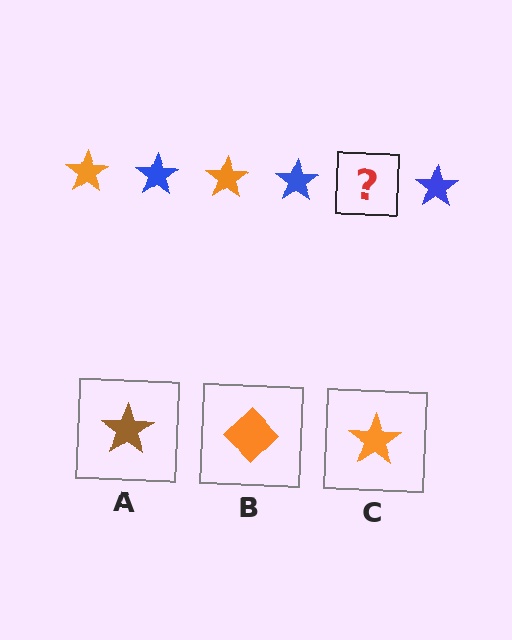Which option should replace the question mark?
Option C.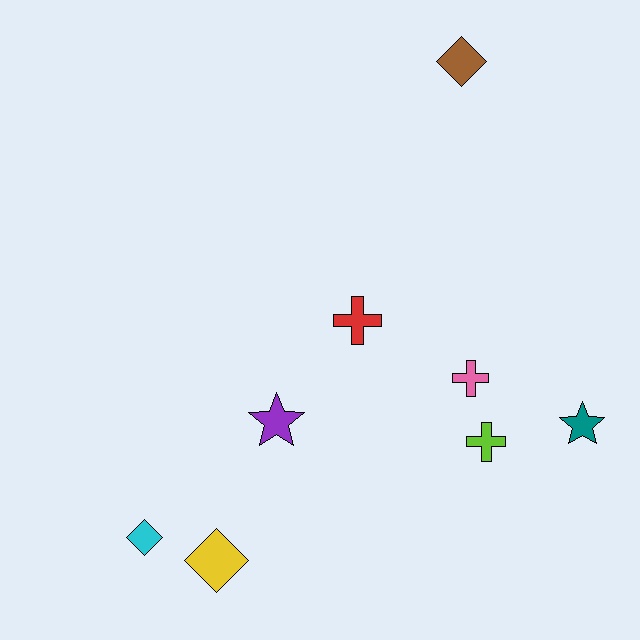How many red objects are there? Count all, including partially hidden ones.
There is 1 red object.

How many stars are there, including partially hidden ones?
There are 2 stars.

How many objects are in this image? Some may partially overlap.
There are 8 objects.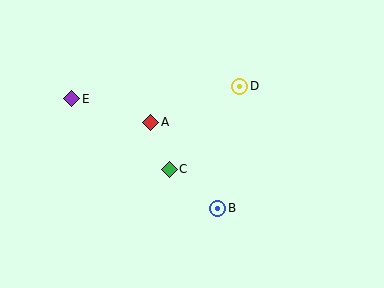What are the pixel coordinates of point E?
Point E is at (72, 99).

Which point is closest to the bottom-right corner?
Point B is closest to the bottom-right corner.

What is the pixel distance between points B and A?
The distance between B and A is 109 pixels.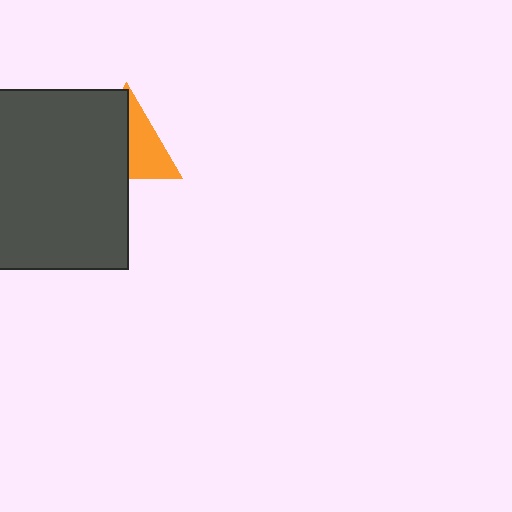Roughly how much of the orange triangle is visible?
About half of it is visible (roughly 46%).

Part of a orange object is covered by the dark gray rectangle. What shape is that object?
It is a triangle.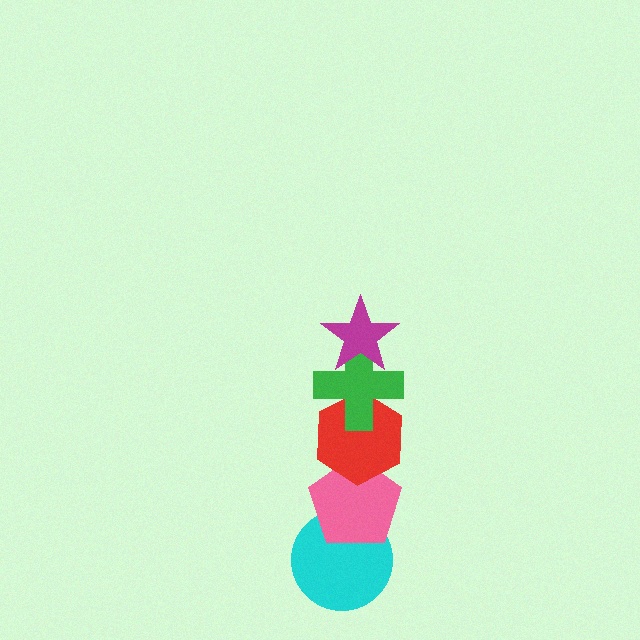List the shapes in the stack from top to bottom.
From top to bottom: the magenta star, the green cross, the red hexagon, the pink pentagon, the cyan circle.